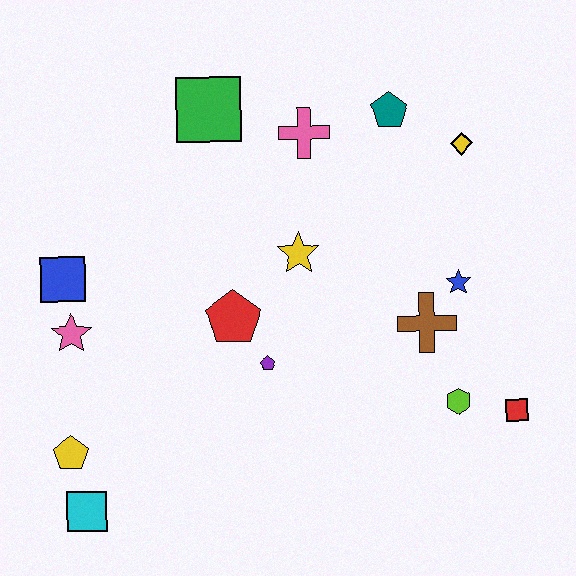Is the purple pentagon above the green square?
No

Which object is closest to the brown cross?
The blue star is closest to the brown cross.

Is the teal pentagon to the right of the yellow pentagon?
Yes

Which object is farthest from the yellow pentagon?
The yellow diamond is farthest from the yellow pentagon.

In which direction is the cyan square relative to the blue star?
The cyan square is to the left of the blue star.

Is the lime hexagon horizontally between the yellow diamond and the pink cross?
Yes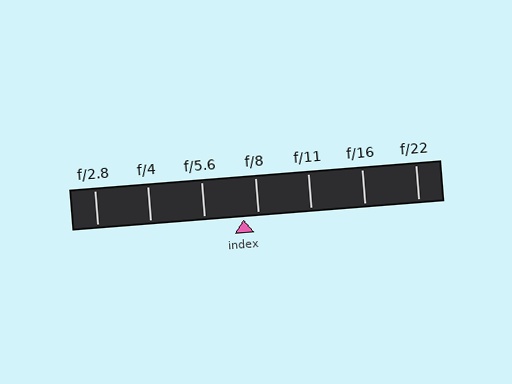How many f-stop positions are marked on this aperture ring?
There are 7 f-stop positions marked.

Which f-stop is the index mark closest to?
The index mark is closest to f/8.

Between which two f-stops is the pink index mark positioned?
The index mark is between f/5.6 and f/8.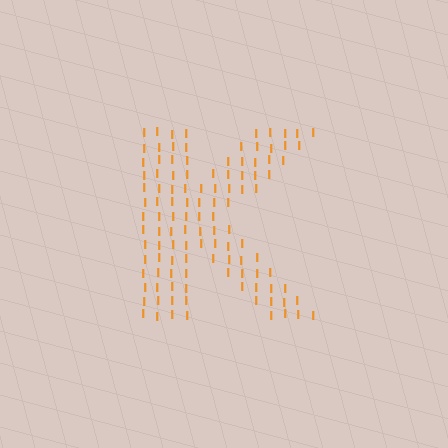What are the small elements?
The small elements are letter I's.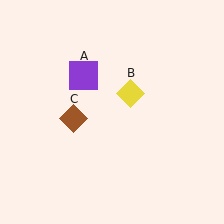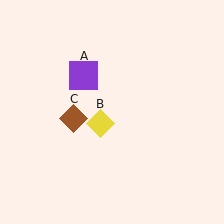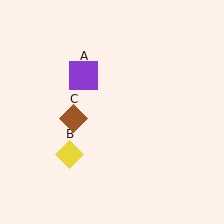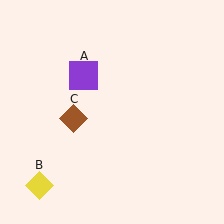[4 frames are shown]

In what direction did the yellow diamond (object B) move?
The yellow diamond (object B) moved down and to the left.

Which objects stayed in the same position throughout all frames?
Purple square (object A) and brown diamond (object C) remained stationary.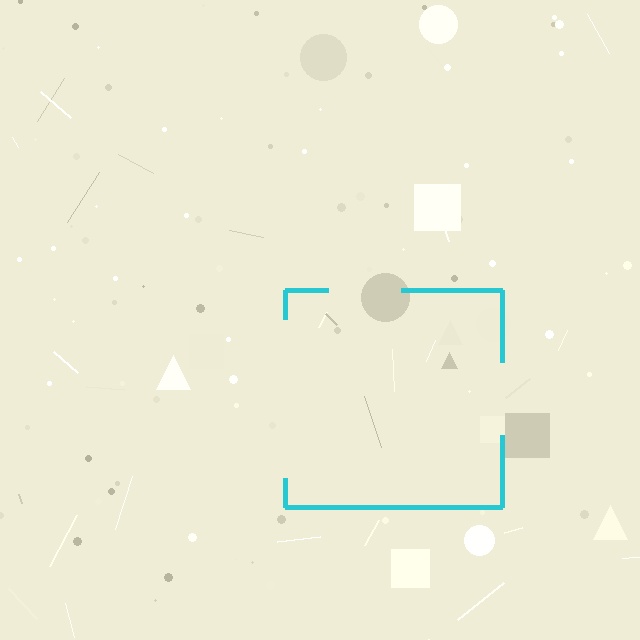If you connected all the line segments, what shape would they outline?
They would outline a square.